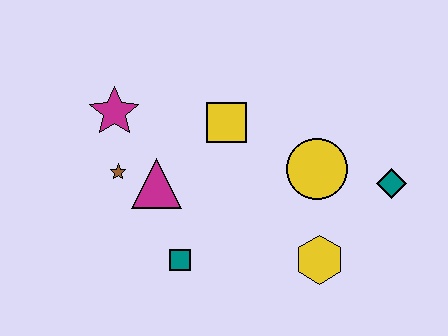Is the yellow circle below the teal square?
No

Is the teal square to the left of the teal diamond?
Yes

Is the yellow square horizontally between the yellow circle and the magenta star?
Yes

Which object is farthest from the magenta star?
The teal diamond is farthest from the magenta star.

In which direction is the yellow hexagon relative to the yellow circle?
The yellow hexagon is below the yellow circle.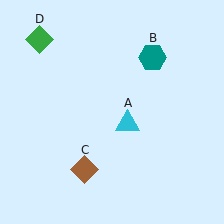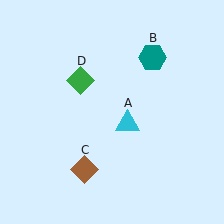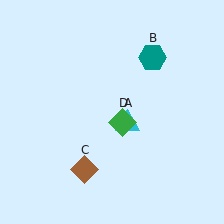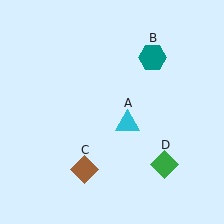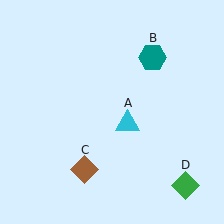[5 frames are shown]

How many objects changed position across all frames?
1 object changed position: green diamond (object D).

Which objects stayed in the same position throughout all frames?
Cyan triangle (object A) and teal hexagon (object B) and brown diamond (object C) remained stationary.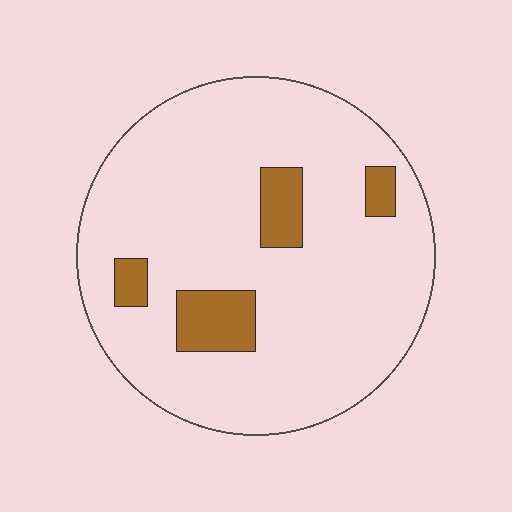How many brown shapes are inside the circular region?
4.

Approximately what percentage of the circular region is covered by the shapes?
Approximately 10%.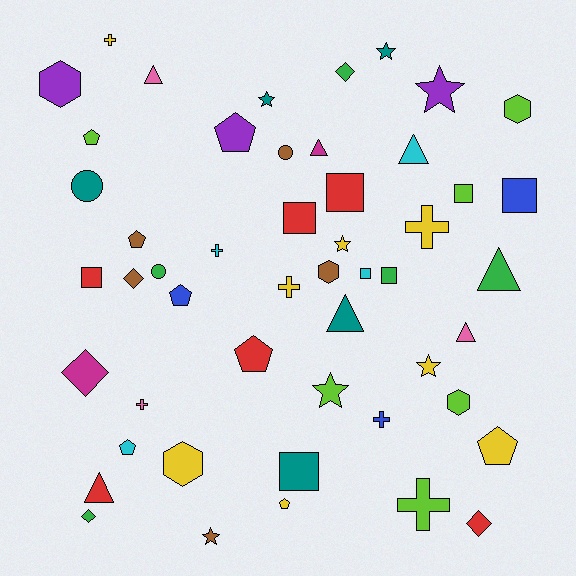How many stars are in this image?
There are 7 stars.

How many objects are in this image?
There are 50 objects.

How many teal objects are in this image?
There are 5 teal objects.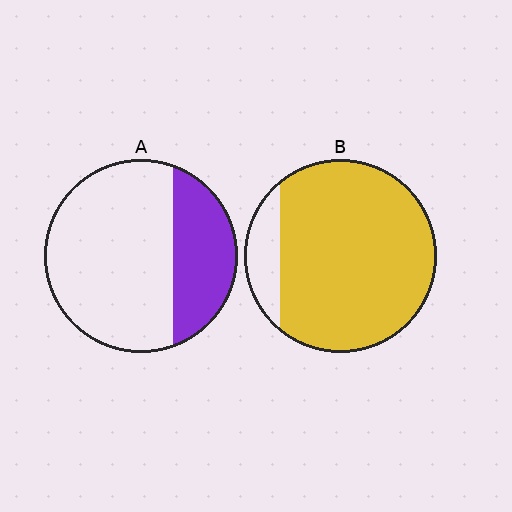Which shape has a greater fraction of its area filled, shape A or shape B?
Shape B.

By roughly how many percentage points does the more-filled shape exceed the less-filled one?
By roughly 60 percentage points (B over A).